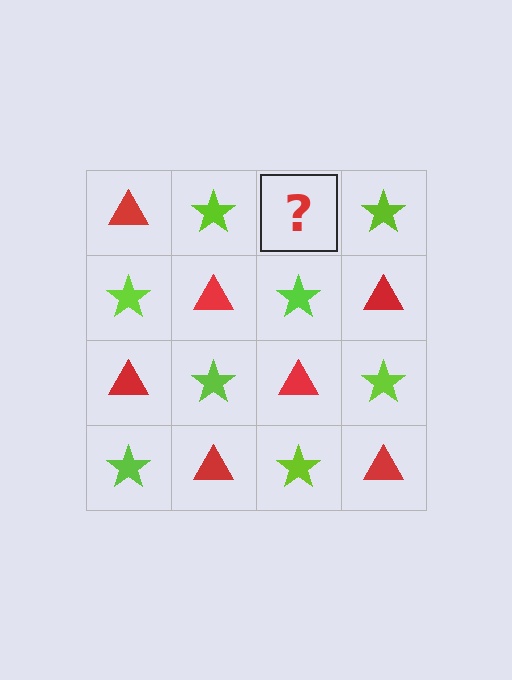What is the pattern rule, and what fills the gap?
The rule is that it alternates red triangle and lime star in a checkerboard pattern. The gap should be filled with a red triangle.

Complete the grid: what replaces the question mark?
The question mark should be replaced with a red triangle.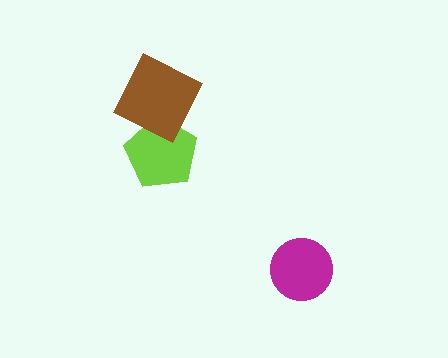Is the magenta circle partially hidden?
No, no other shape covers it.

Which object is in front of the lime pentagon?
The brown diamond is in front of the lime pentagon.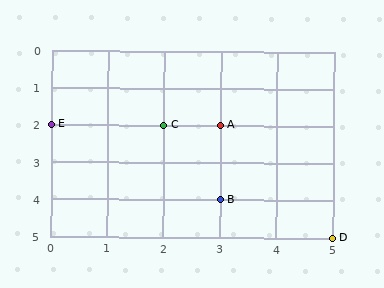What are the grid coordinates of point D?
Point D is at grid coordinates (5, 5).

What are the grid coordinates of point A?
Point A is at grid coordinates (3, 2).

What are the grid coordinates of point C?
Point C is at grid coordinates (2, 2).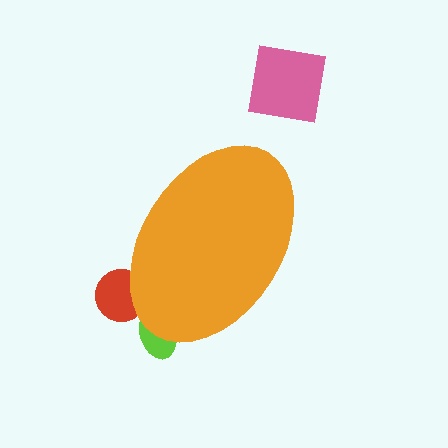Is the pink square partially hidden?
No, the pink square is fully visible.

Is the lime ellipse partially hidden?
Yes, the lime ellipse is partially hidden behind the orange ellipse.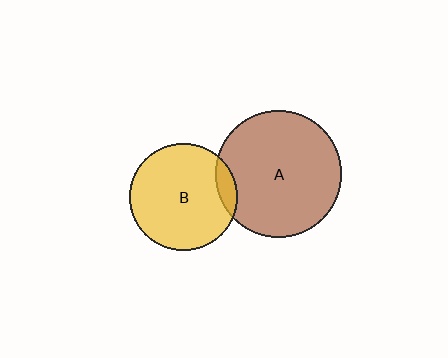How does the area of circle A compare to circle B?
Approximately 1.4 times.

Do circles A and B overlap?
Yes.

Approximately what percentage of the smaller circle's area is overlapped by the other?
Approximately 10%.